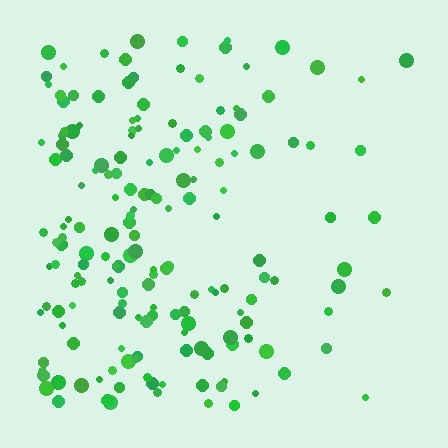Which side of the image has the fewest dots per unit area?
The right.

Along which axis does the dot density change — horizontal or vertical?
Horizontal.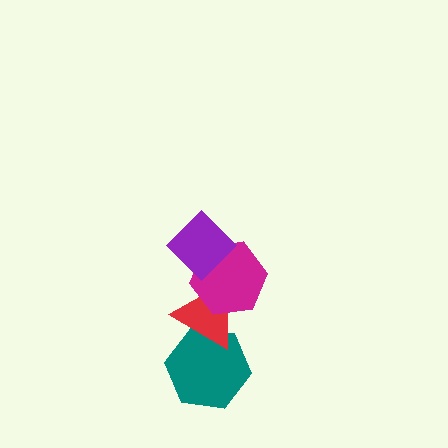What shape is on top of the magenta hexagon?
The purple diamond is on top of the magenta hexagon.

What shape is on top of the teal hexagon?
The red triangle is on top of the teal hexagon.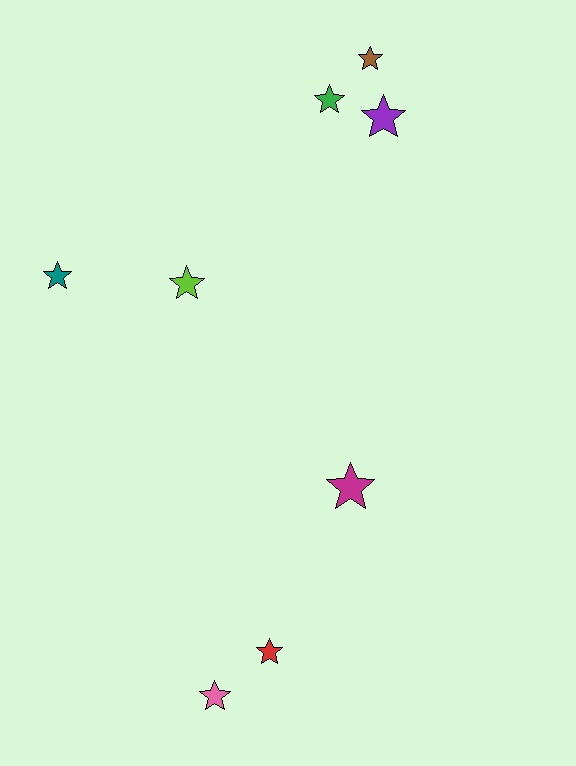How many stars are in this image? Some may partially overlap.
There are 8 stars.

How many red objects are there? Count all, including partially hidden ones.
There is 1 red object.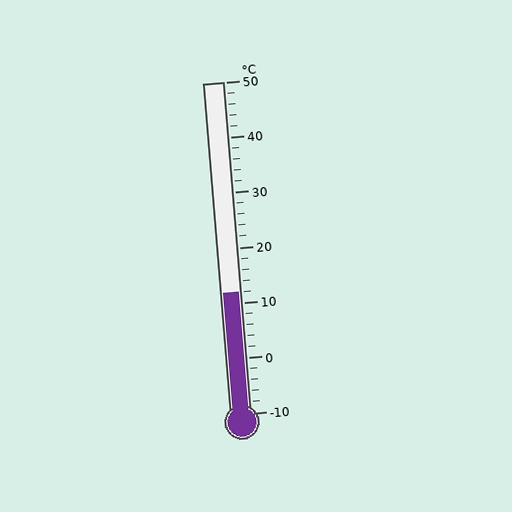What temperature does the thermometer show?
The thermometer shows approximately 12°C.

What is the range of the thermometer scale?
The thermometer scale ranges from -10°C to 50°C.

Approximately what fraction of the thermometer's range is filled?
The thermometer is filled to approximately 35% of its range.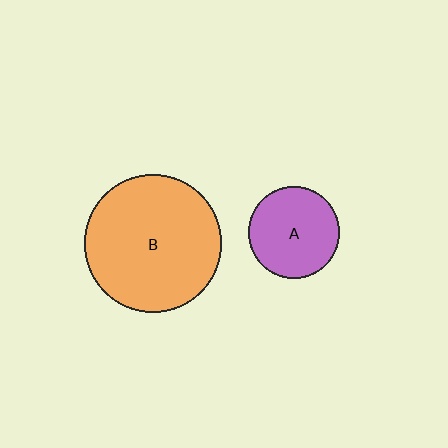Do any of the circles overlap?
No, none of the circles overlap.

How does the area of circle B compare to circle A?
Approximately 2.3 times.